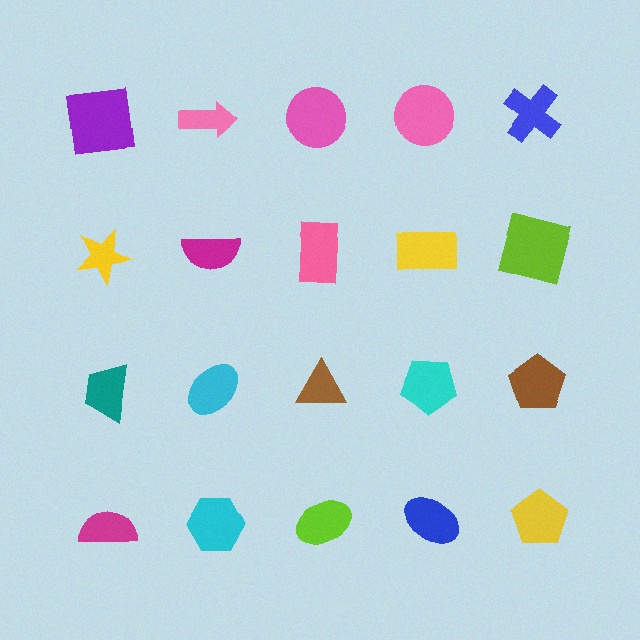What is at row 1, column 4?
A pink circle.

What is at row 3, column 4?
A cyan pentagon.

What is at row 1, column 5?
A blue cross.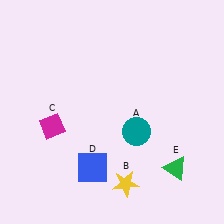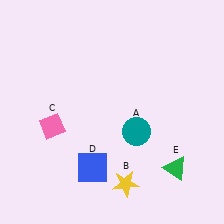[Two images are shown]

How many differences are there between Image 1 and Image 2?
There is 1 difference between the two images.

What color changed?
The diamond (C) changed from magenta in Image 1 to pink in Image 2.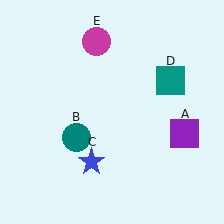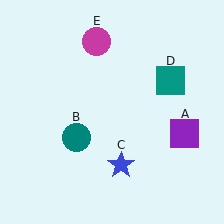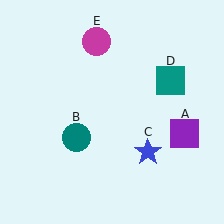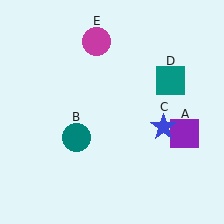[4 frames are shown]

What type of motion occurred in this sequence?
The blue star (object C) rotated counterclockwise around the center of the scene.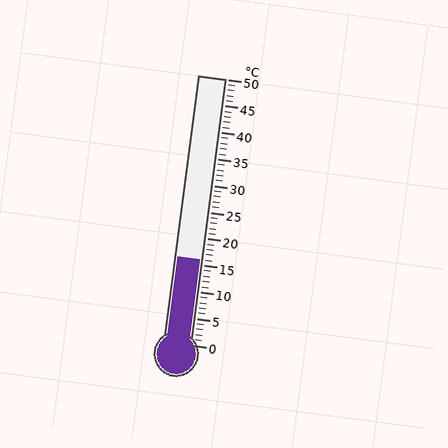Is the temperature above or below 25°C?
The temperature is below 25°C.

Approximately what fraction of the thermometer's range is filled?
The thermometer is filled to approximately 30% of its range.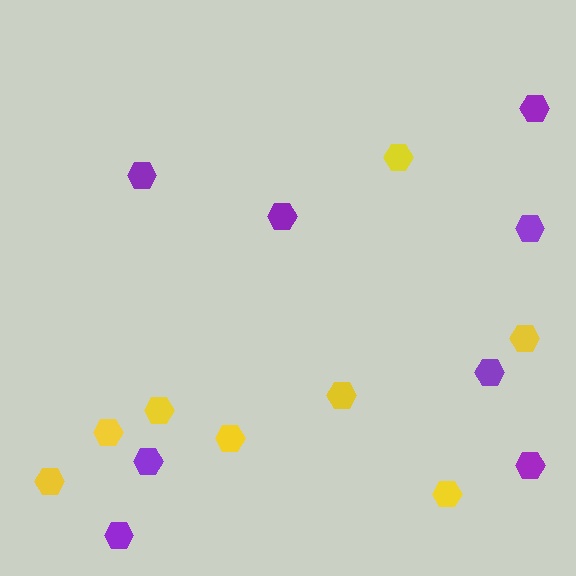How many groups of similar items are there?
There are 2 groups: one group of purple hexagons (8) and one group of yellow hexagons (8).